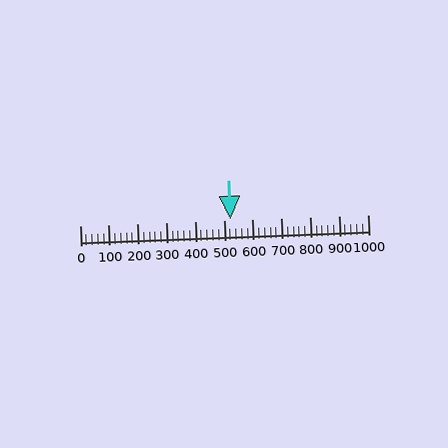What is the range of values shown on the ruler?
The ruler shows values from 0 to 1000.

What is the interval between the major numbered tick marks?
The major tick marks are spaced 100 units apart.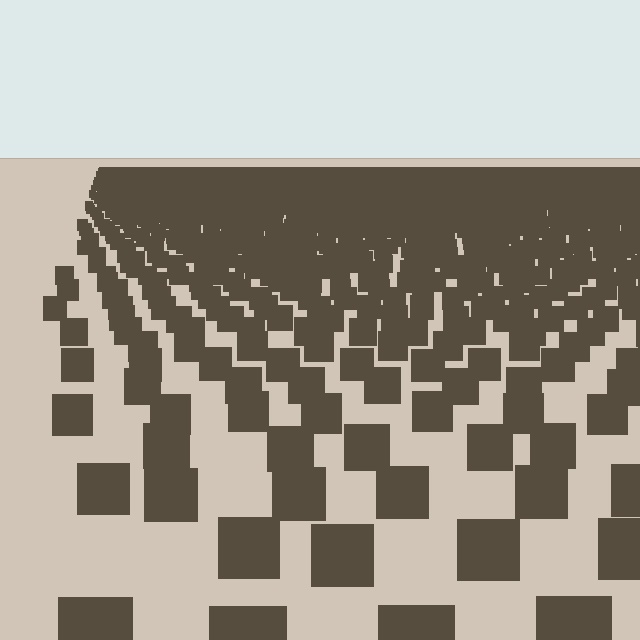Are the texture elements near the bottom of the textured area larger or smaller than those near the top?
Larger. Near the bottom, elements are closer to the viewer and appear at a bigger on-screen size.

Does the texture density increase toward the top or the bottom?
Density increases toward the top.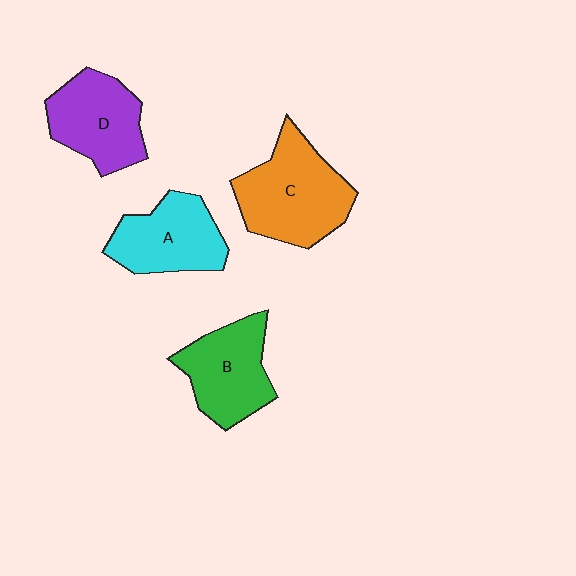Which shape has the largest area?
Shape C (orange).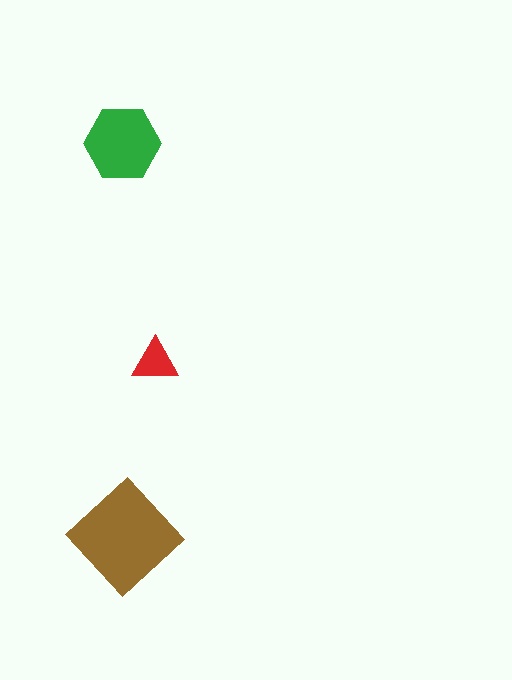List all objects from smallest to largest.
The red triangle, the green hexagon, the brown diamond.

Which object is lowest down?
The brown diamond is bottommost.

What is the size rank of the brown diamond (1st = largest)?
1st.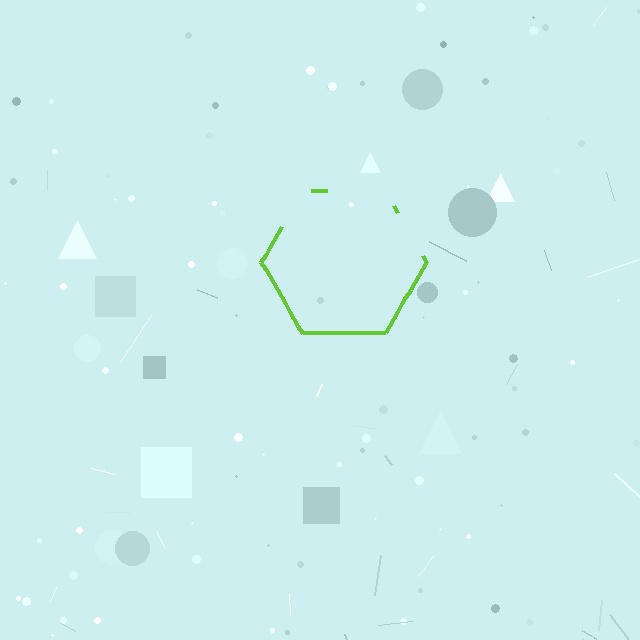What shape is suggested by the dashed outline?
The dashed outline suggests a hexagon.